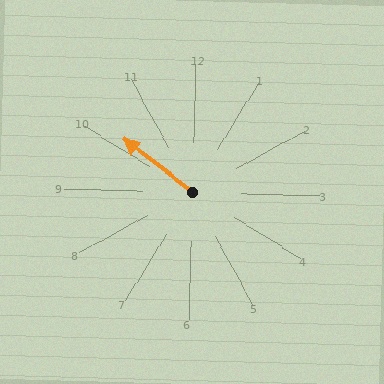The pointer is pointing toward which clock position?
Roughly 10 o'clock.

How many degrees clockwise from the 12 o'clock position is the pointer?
Approximately 306 degrees.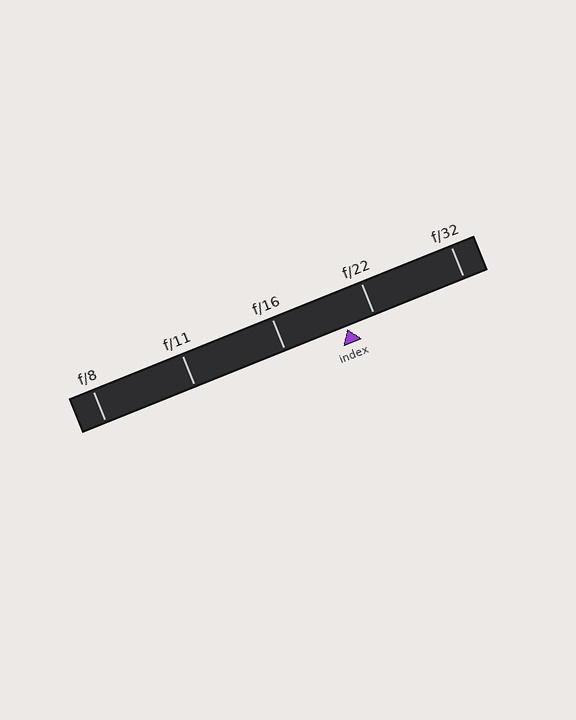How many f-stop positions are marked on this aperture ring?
There are 5 f-stop positions marked.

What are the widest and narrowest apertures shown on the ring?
The widest aperture shown is f/8 and the narrowest is f/32.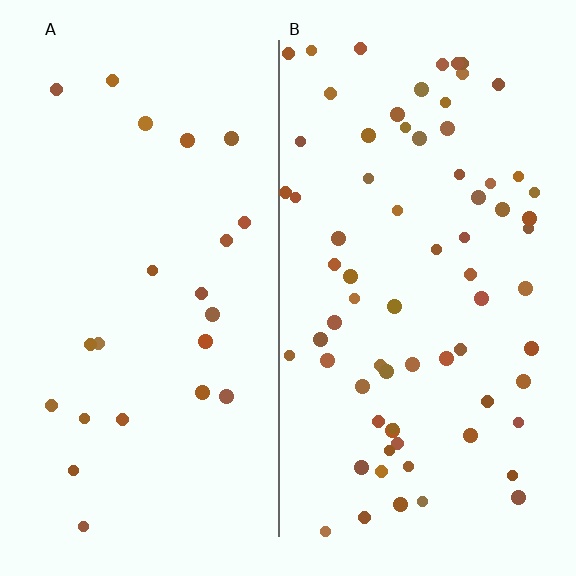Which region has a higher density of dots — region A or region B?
B (the right).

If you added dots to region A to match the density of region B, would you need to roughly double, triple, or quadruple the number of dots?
Approximately triple.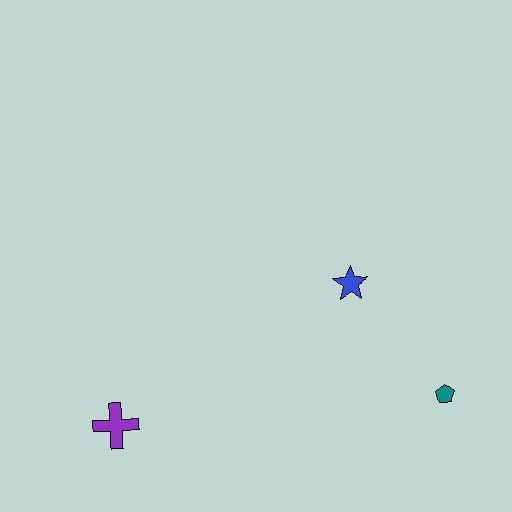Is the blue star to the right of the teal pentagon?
No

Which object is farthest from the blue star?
The purple cross is farthest from the blue star.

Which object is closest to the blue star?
The teal pentagon is closest to the blue star.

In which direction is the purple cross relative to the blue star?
The purple cross is to the left of the blue star.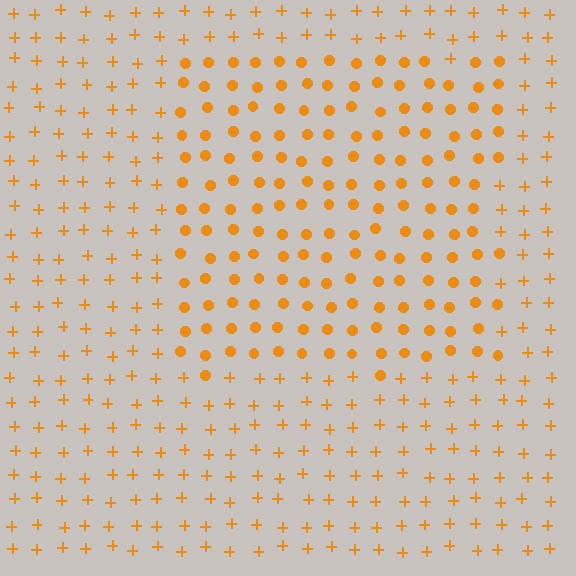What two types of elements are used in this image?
The image uses circles inside the rectangle region and plus signs outside it.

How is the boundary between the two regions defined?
The boundary is defined by a change in element shape: circles inside vs. plus signs outside. All elements share the same color and spacing.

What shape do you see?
I see a rectangle.